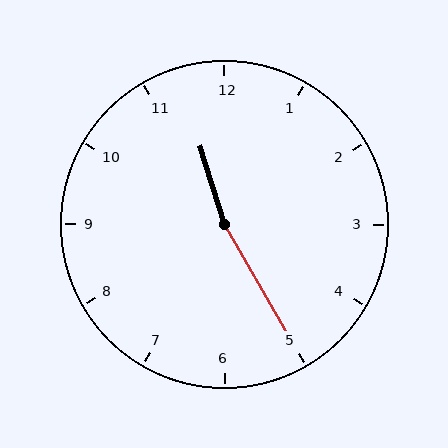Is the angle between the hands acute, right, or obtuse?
It is obtuse.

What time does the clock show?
11:25.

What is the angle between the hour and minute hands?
Approximately 168 degrees.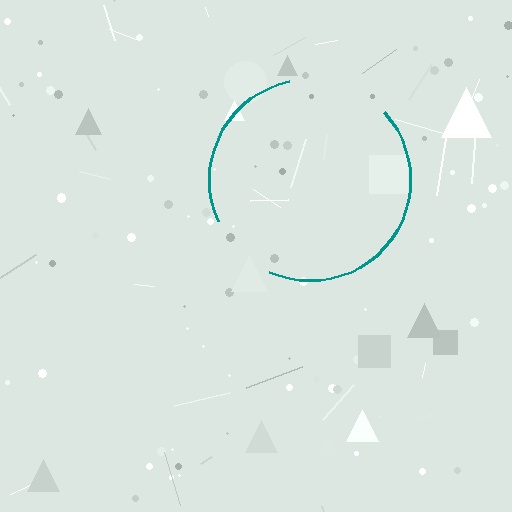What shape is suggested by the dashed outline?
The dashed outline suggests a circle.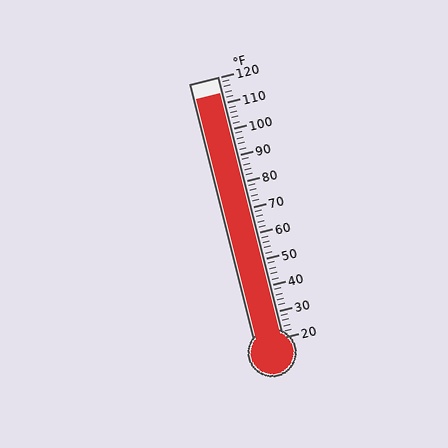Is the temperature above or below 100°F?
The temperature is above 100°F.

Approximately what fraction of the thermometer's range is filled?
The thermometer is filled to approximately 95% of its range.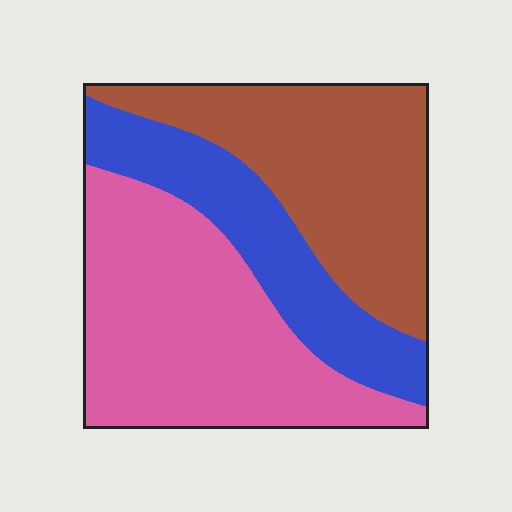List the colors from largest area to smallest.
From largest to smallest: pink, brown, blue.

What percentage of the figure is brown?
Brown takes up about one third (1/3) of the figure.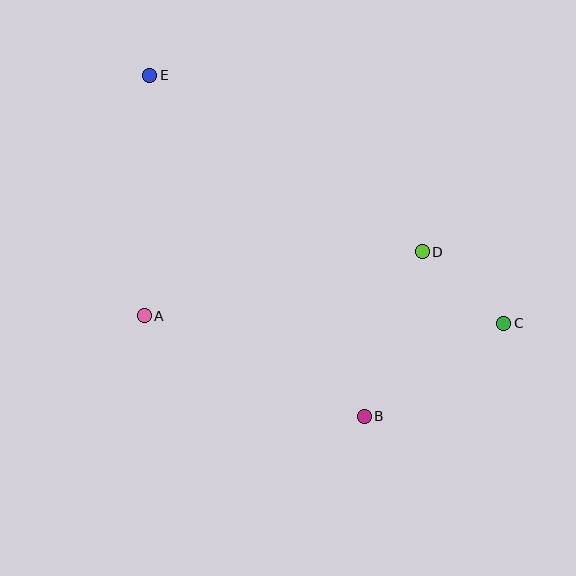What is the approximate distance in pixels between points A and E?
The distance between A and E is approximately 241 pixels.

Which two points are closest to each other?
Points C and D are closest to each other.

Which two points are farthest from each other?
Points C and E are farthest from each other.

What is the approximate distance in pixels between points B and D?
The distance between B and D is approximately 174 pixels.